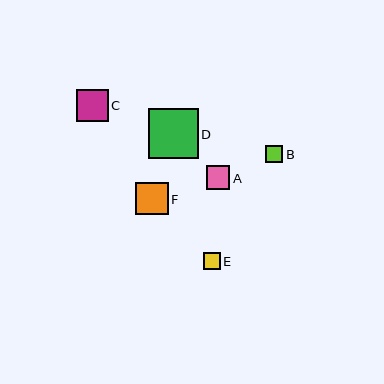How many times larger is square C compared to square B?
Square C is approximately 1.8 times the size of square B.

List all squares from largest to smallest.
From largest to smallest: D, F, C, A, B, E.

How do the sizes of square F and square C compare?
Square F and square C are approximately the same size.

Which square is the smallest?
Square E is the smallest with a size of approximately 17 pixels.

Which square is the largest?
Square D is the largest with a size of approximately 49 pixels.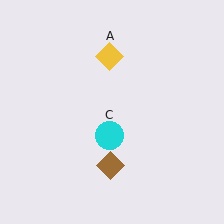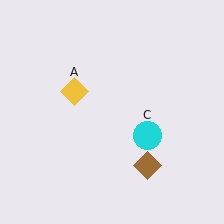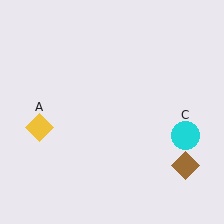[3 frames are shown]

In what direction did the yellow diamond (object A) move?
The yellow diamond (object A) moved down and to the left.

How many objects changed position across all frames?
3 objects changed position: yellow diamond (object A), brown diamond (object B), cyan circle (object C).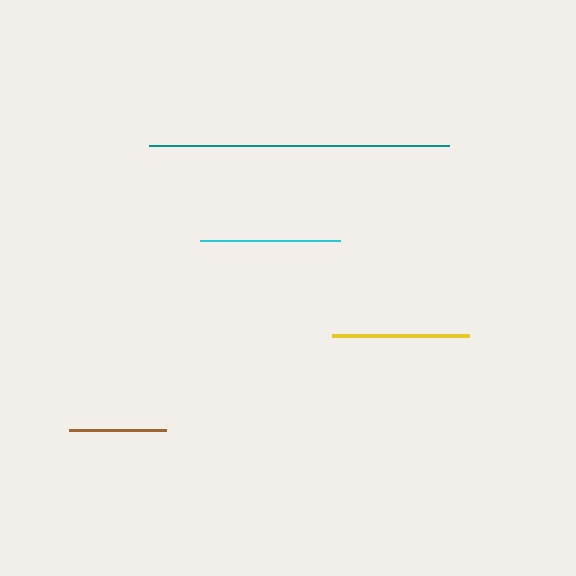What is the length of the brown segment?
The brown segment is approximately 97 pixels long.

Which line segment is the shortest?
The brown line is the shortest at approximately 97 pixels.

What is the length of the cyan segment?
The cyan segment is approximately 140 pixels long.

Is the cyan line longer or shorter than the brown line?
The cyan line is longer than the brown line.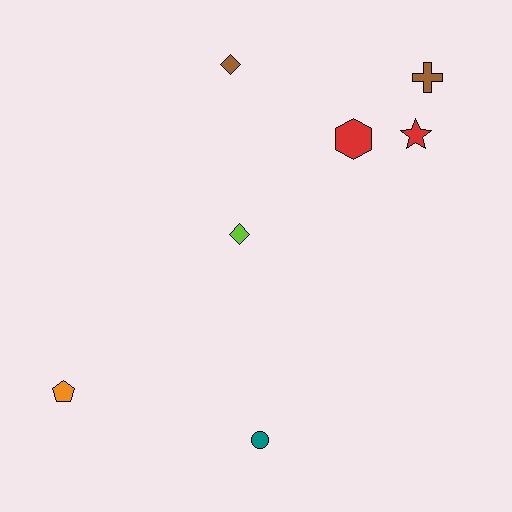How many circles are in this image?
There is 1 circle.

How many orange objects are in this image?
There is 1 orange object.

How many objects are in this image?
There are 7 objects.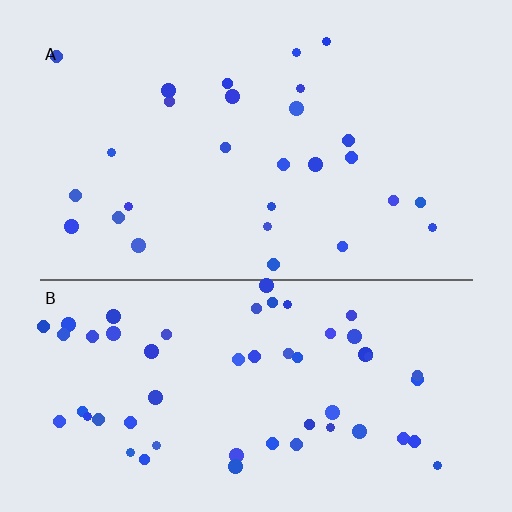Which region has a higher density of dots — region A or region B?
B (the bottom).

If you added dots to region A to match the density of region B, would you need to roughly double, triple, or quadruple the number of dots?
Approximately double.